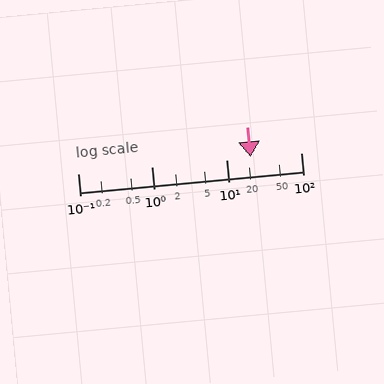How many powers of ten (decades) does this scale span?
The scale spans 3 decades, from 0.1 to 100.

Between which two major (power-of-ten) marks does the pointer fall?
The pointer is between 10 and 100.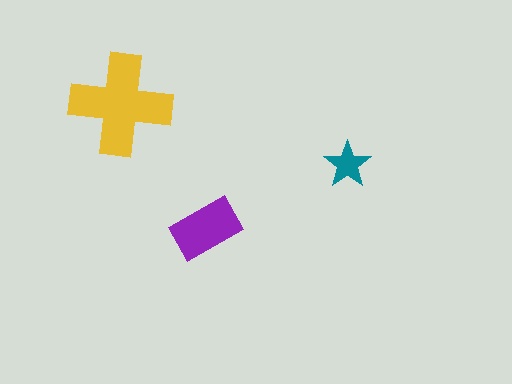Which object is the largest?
The yellow cross.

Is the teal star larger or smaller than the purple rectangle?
Smaller.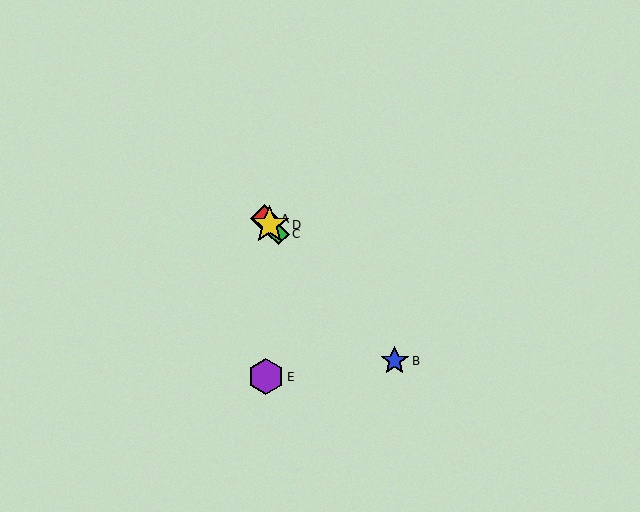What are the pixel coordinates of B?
Object B is at (395, 361).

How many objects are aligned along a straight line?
4 objects (A, B, C, D) are aligned along a straight line.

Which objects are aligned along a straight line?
Objects A, B, C, D are aligned along a straight line.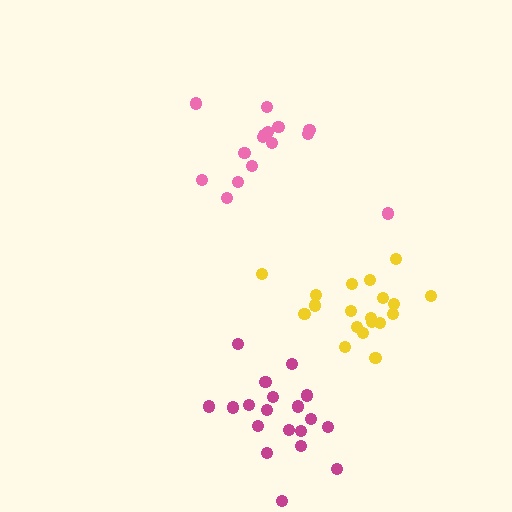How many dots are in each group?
Group 1: 19 dots, Group 2: 15 dots, Group 3: 19 dots (53 total).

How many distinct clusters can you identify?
There are 3 distinct clusters.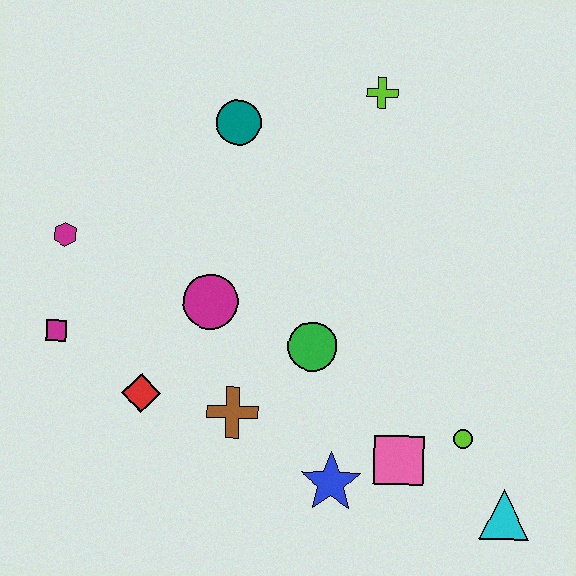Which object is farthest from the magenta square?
The cyan triangle is farthest from the magenta square.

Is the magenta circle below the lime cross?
Yes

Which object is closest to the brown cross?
The red diamond is closest to the brown cross.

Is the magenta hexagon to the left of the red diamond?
Yes